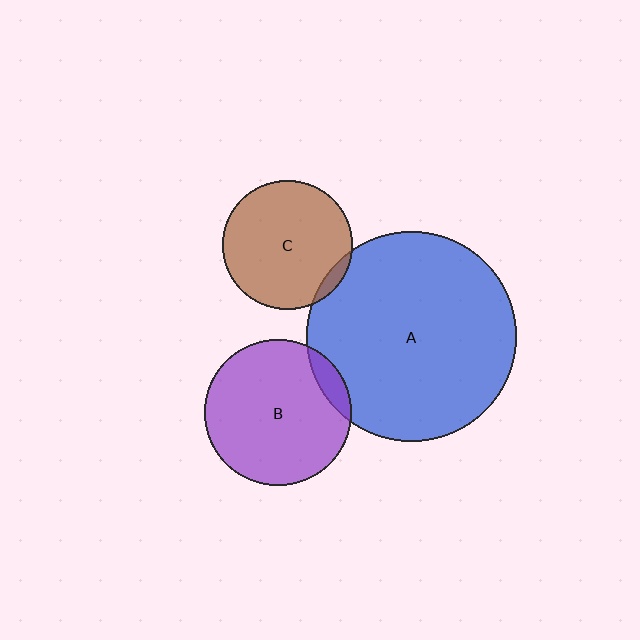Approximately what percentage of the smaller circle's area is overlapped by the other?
Approximately 5%.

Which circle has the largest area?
Circle A (blue).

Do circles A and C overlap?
Yes.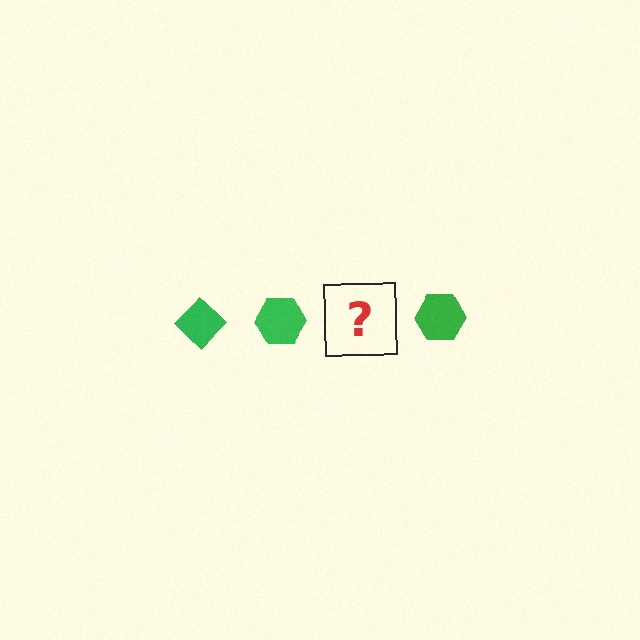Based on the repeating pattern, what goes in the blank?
The blank should be a green diamond.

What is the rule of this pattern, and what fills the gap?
The rule is that the pattern cycles through diamond, hexagon shapes in green. The gap should be filled with a green diamond.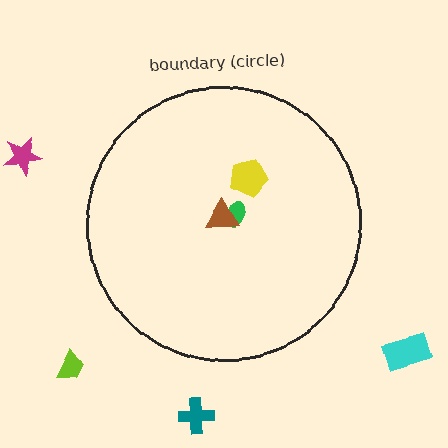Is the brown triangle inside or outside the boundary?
Inside.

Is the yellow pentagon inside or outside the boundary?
Inside.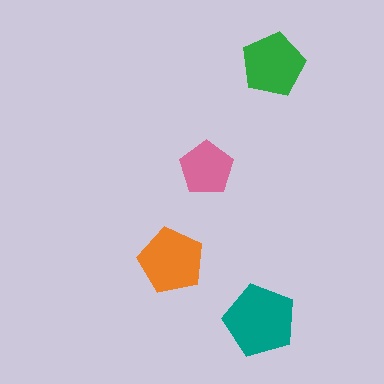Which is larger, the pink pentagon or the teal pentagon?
The teal one.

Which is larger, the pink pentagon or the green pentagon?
The green one.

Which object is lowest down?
The teal pentagon is bottommost.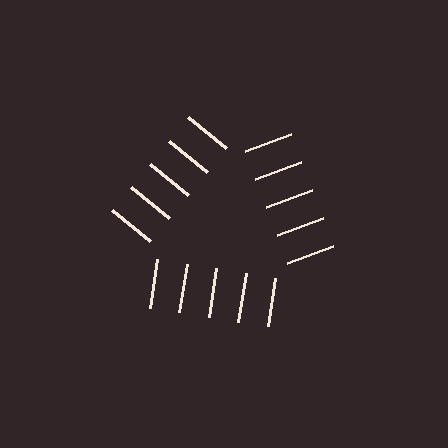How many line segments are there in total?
15 — 5 along each of the 3 edges.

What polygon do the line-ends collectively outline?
An illusory triangle — the line segments terminate on its edges but no continuous stroke is drawn.